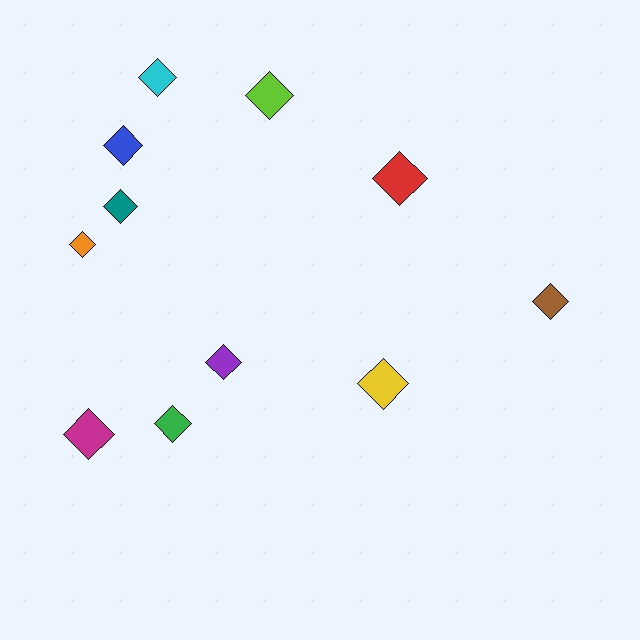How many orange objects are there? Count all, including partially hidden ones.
There is 1 orange object.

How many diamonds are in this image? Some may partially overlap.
There are 11 diamonds.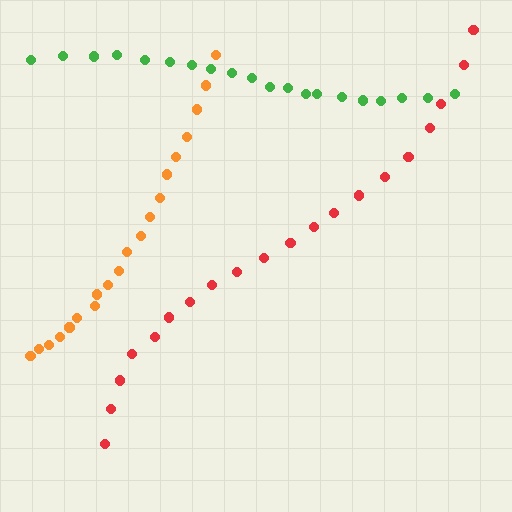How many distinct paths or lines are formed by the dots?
There are 3 distinct paths.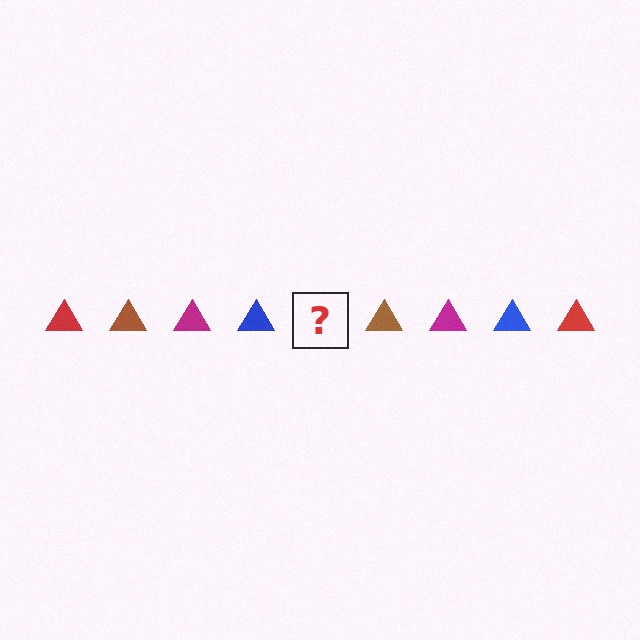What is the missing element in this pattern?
The missing element is a red triangle.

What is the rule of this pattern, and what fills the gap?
The rule is that the pattern cycles through red, brown, magenta, blue triangles. The gap should be filled with a red triangle.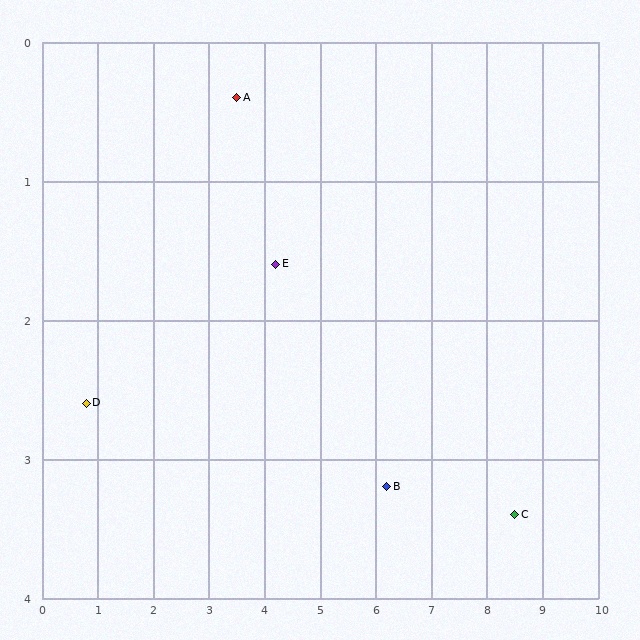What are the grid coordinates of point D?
Point D is at approximately (0.8, 2.6).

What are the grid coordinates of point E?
Point E is at approximately (4.2, 1.6).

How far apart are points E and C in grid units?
Points E and C are about 4.7 grid units apart.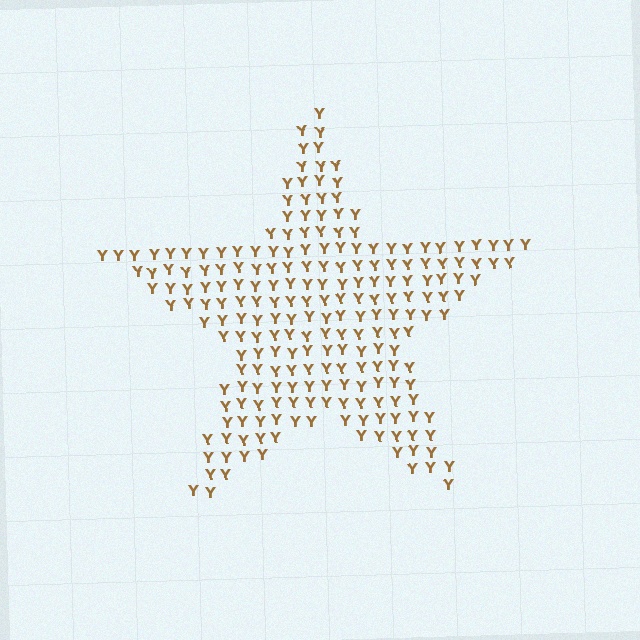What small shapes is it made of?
It is made of small letter Y's.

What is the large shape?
The large shape is a star.